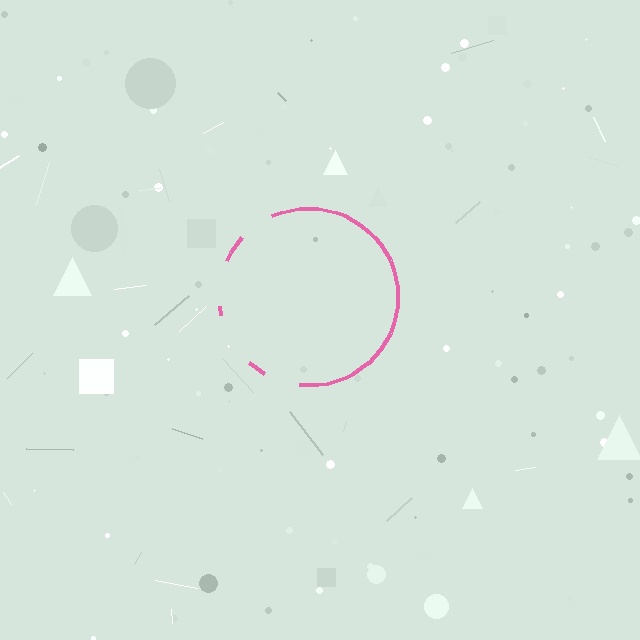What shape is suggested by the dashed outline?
The dashed outline suggests a circle.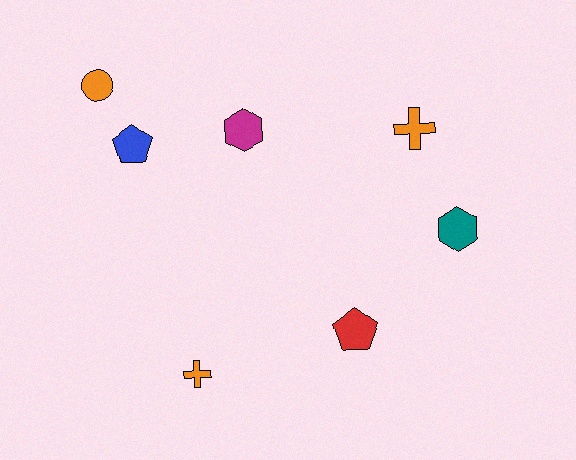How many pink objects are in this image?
There are no pink objects.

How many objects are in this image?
There are 7 objects.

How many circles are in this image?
There is 1 circle.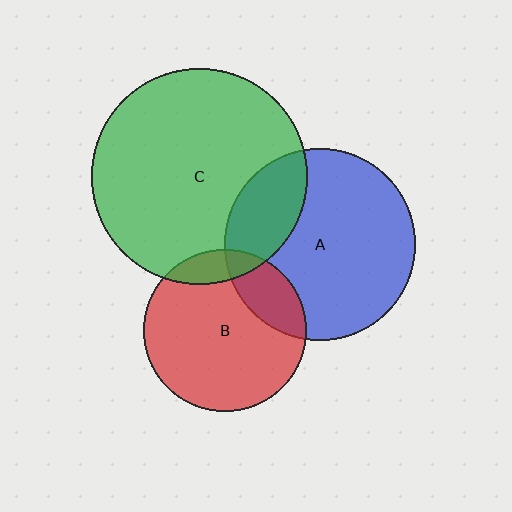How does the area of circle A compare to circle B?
Approximately 1.4 times.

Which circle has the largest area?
Circle C (green).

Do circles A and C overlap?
Yes.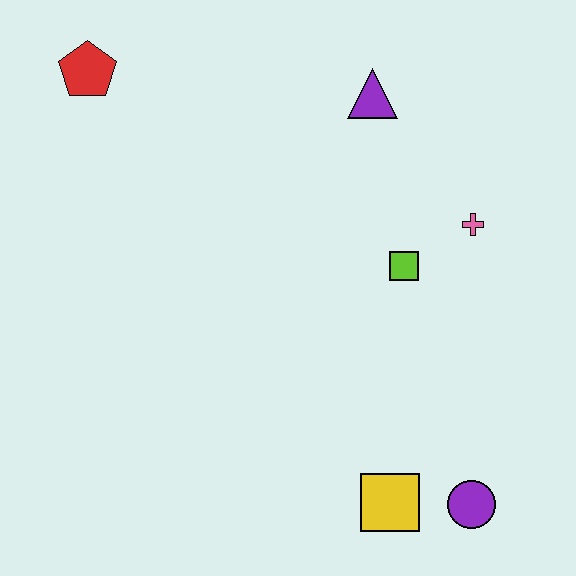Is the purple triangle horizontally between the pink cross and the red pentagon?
Yes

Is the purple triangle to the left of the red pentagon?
No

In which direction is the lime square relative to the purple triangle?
The lime square is below the purple triangle.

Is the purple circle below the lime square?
Yes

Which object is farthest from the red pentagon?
The purple circle is farthest from the red pentagon.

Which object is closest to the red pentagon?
The purple triangle is closest to the red pentagon.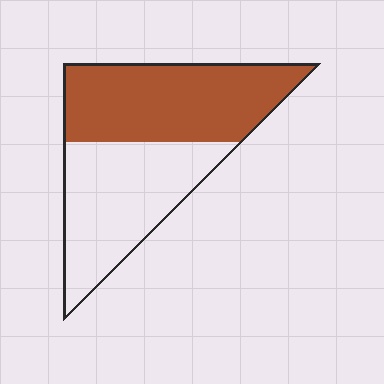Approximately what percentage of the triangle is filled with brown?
Approximately 50%.